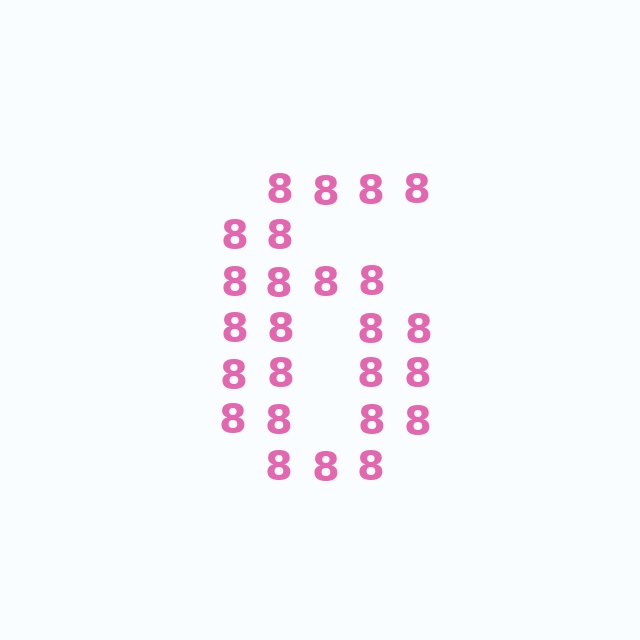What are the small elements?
The small elements are digit 8's.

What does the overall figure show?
The overall figure shows the digit 6.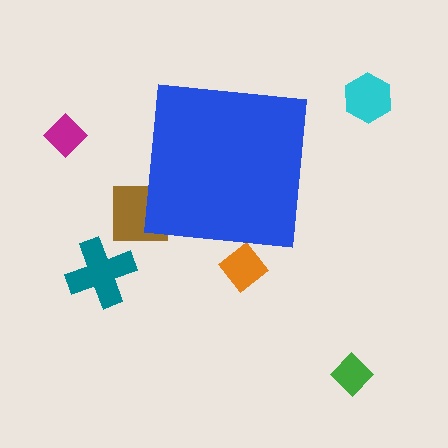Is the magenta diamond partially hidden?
No, the magenta diamond is fully visible.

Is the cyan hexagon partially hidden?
No, the cyan hexagon is fully visible.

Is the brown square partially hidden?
Yes, the brown square is partially hidden behind the blue square.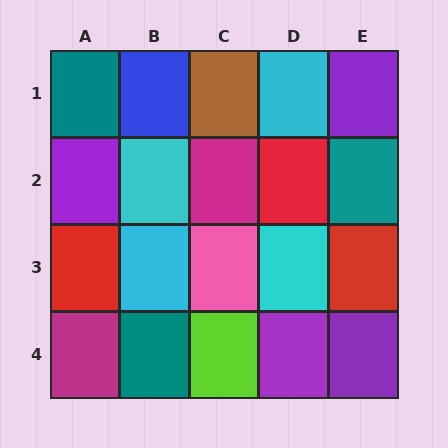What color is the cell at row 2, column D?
Red.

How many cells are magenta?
2 cells are magenta.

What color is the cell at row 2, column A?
Purple.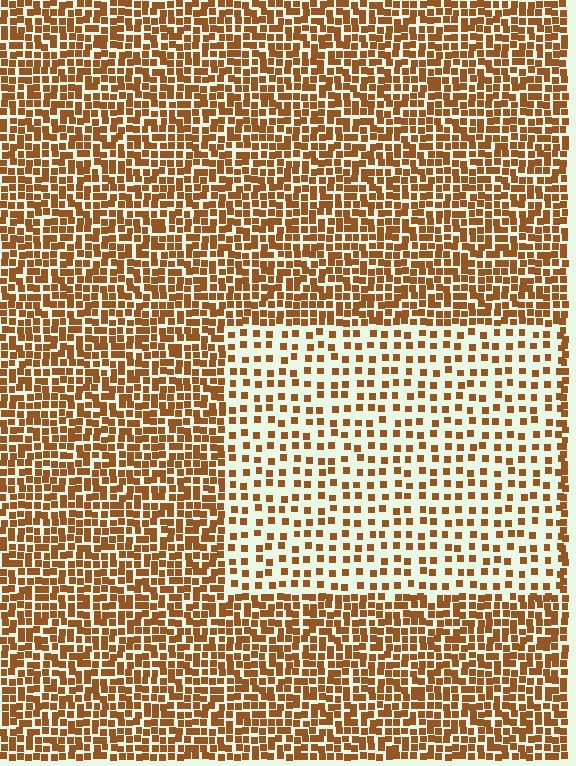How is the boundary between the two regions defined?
The boundary is defined by a change in element density (approximately 2.3x ratio). All elements are the same color, size, and shape.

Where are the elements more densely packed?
The elements are more densely packed outside the rectangle boundary.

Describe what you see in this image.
The image contains small brown elements arranged at two different densities. A rectangle-shaped region is visible where the elements are less densely packed than the surrounding area.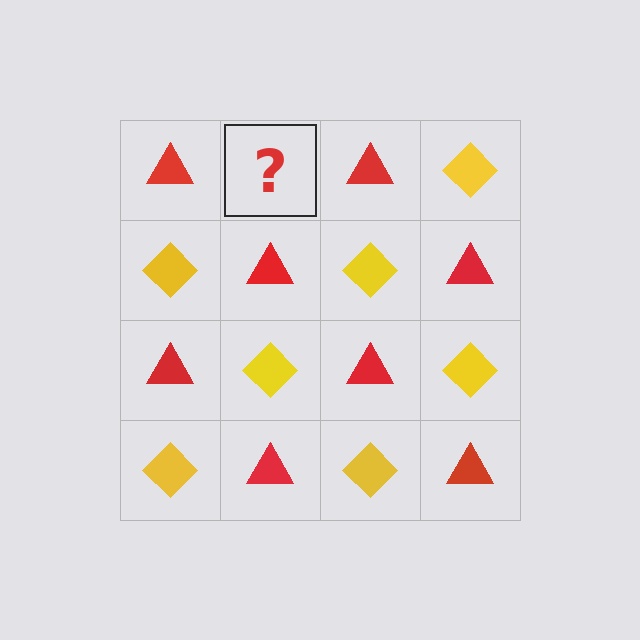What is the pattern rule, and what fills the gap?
The rule is that it alternates red triangle and yellow diamond in a checkerboard pattern. The gap should be filled with a yellow diamond.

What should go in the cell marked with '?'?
The missing cell should contain a yellow diamond.